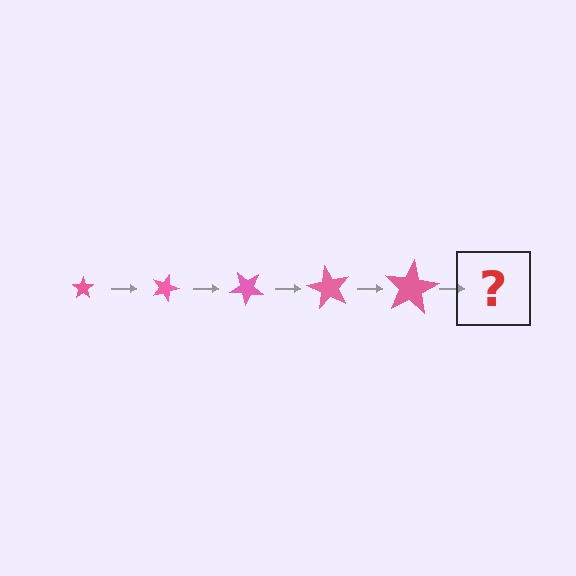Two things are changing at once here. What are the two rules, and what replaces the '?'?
The two rules are that the star grows larger each step and it rotates 20 degrees each step. The '?' should be a star, larger than the previous one and rotated 100 degrees from the start.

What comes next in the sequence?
The next element should be a star, larger than the previous one and rotated 100 degrees from the start.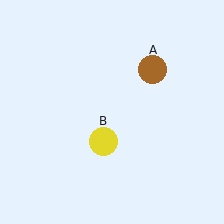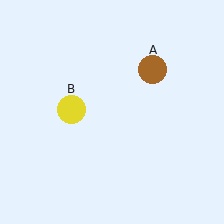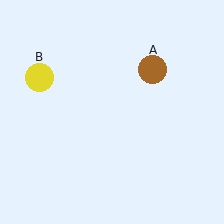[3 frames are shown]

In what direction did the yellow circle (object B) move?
The yellow circle (object B) moved up and to the left.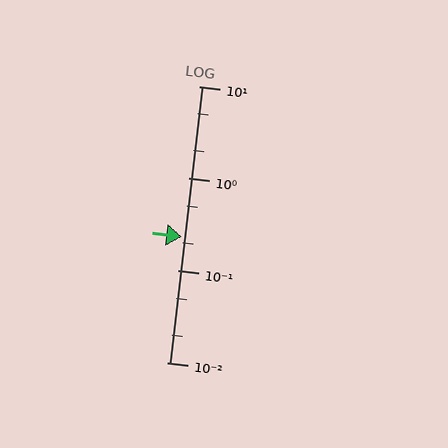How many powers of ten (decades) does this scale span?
The scale spans 3 decades, from 0.01 to 10.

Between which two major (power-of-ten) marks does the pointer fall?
The pointer is between 0.1 and 1.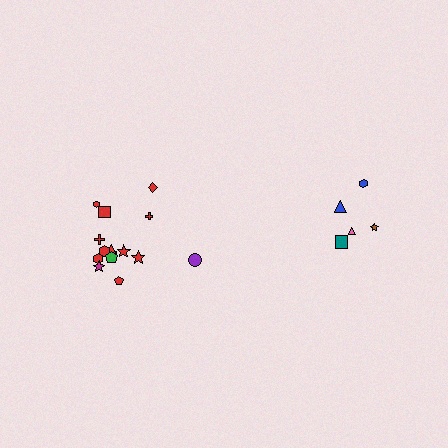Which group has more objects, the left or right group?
The left group.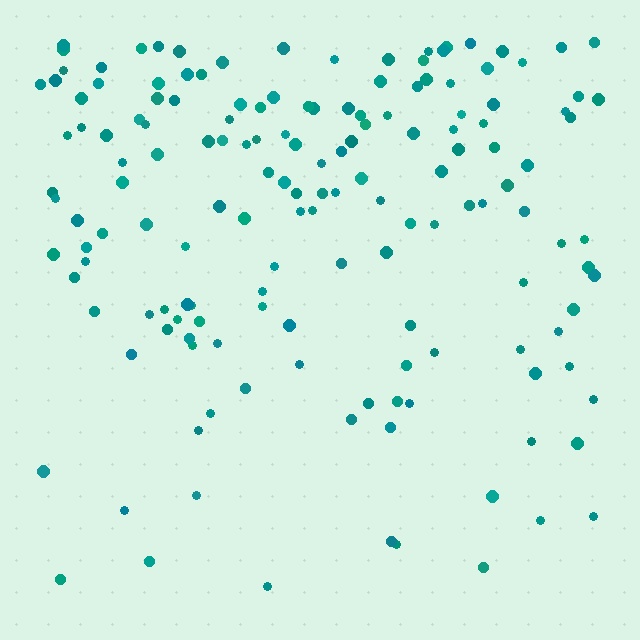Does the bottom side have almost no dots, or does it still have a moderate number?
Still a moderate number, just noticeably fewer than the top.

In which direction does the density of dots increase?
From bottom to top, with the top side densest.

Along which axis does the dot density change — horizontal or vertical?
Vertical.